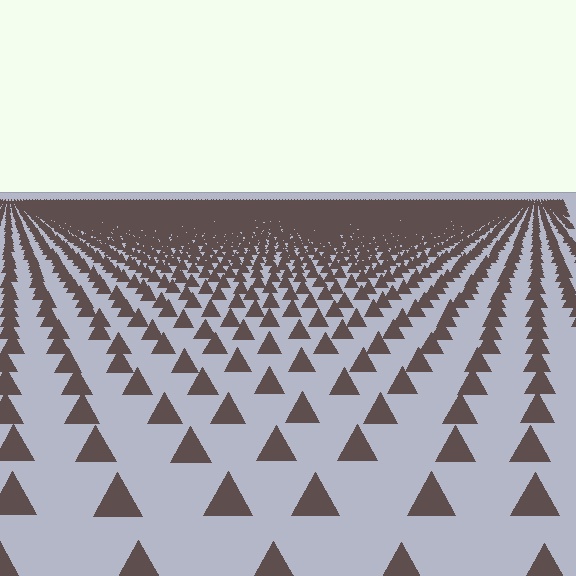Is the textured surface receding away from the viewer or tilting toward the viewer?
The surface is receding away from the viewer. Texture elements get smaller and denser toward the top.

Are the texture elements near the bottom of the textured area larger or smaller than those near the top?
Larger. Near the bottom, elements are closer to the viewer and appear at a bigger on-screen size.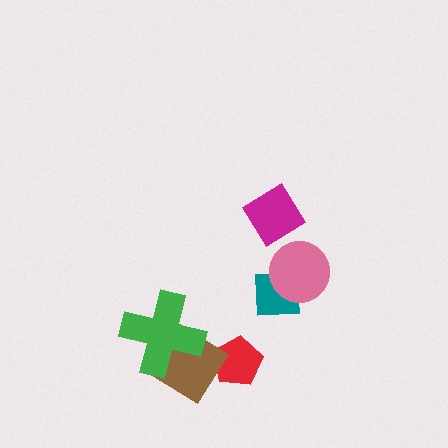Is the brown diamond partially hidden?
Yes, it is partially covered by another shape.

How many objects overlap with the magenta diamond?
0 objects overlap with the magenta diamond.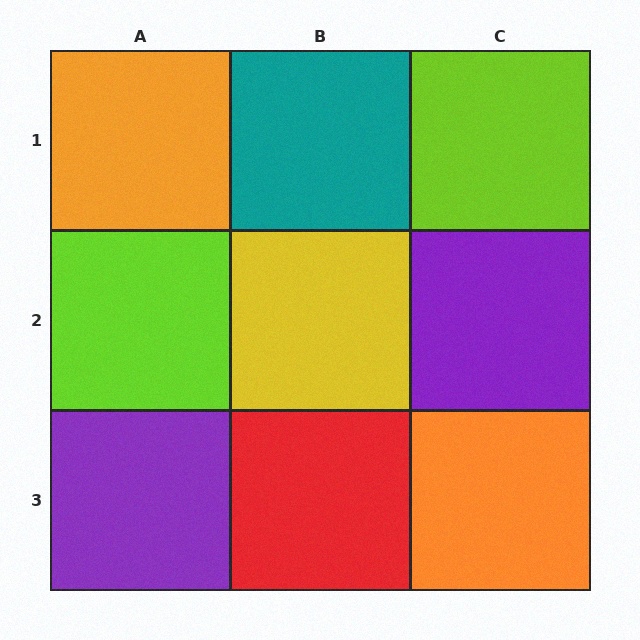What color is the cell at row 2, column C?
Purple.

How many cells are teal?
1 cell is teal.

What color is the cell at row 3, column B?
Red.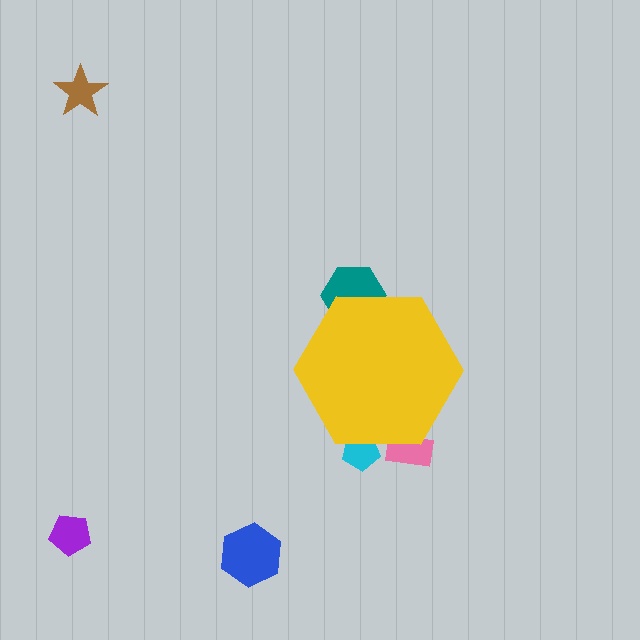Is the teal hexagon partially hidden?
Yes, the teal hexagon is partially hidden behind the yellow hexagon.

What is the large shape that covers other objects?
A yellow hexagon.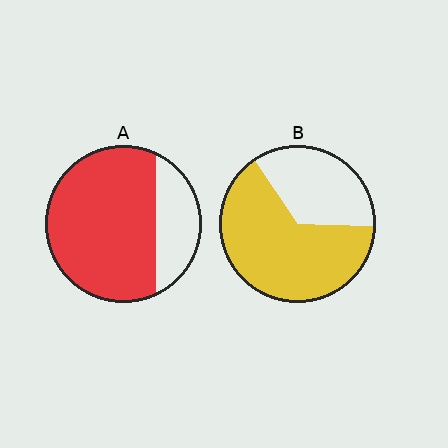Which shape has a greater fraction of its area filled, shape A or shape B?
Shape A.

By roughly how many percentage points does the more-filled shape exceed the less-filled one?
By roughly 10 percentage points (A over B).